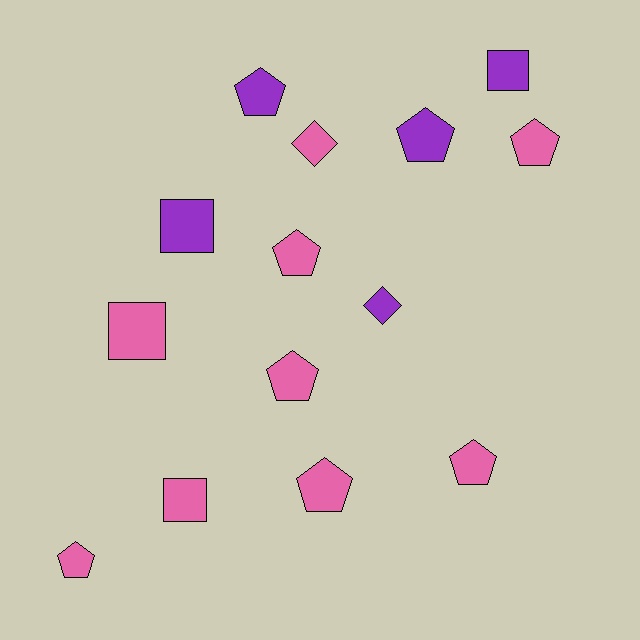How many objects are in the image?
There are 14 objects.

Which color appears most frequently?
Pink, with 9 objects.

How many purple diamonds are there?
There is 1 purple diamond.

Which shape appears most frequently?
Pentagon, with 8 objects.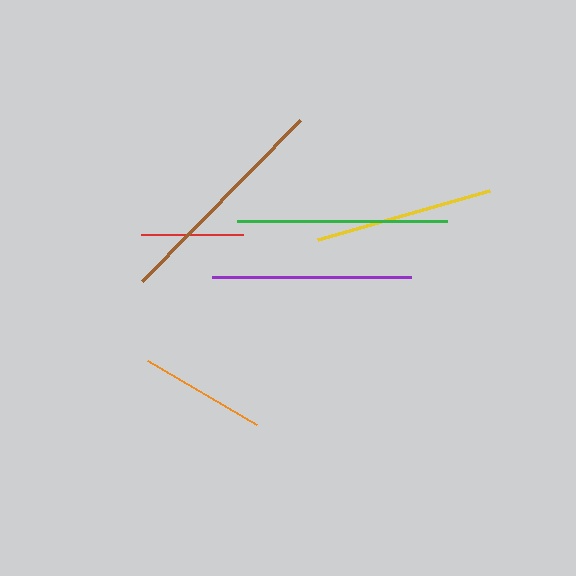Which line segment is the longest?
The brown line is the longest at approximately 225 pixels.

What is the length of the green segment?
The green segment is approximately 211 pixels long.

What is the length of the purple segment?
The purple segment is approximately 199 pixels long.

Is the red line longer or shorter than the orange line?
The orange line is longer than the red line.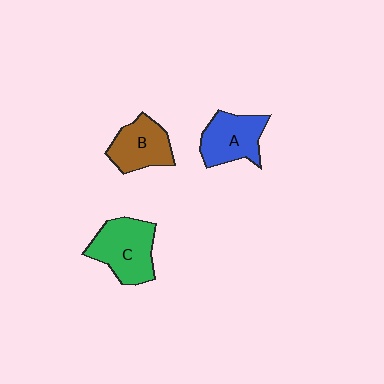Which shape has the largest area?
Shape C (green).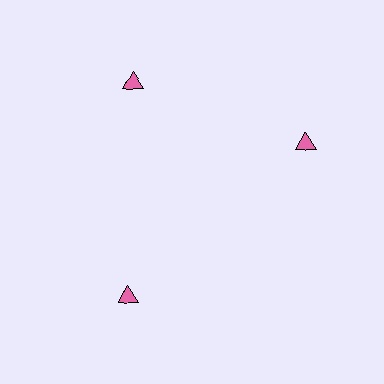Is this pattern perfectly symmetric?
No. The 3 pink triangles are arranged in a ring, but one element near the 3 o'clock position is rotated out of alignment along the ring, breaking the 3-fold rotational symmetry.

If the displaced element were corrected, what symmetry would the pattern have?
It would have 3-fold rotational symmetry — the pattern would map onto itself every 120 degrees.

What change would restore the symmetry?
The symmetry would be restored by rotating it back into even spacing with its neighbors so that all 3 triangles sit at equal angles and equal distance from the center.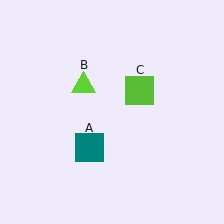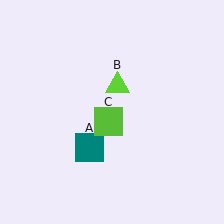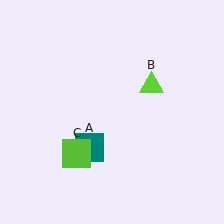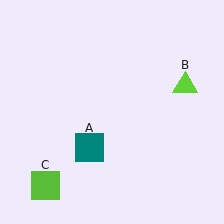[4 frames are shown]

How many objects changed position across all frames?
2 objects changed position: lime triangle (object B), lime square (object C).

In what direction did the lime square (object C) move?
The lime square (object C) moved down and to the left.